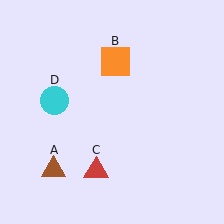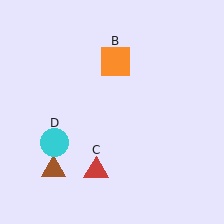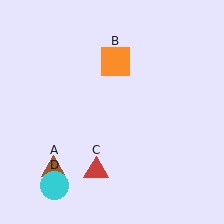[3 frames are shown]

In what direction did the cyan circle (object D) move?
The cyan circle (object D) moved down.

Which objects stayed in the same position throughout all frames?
Brown triangle (object A) and orange square (object B) and red triangle (object C) remained stationary.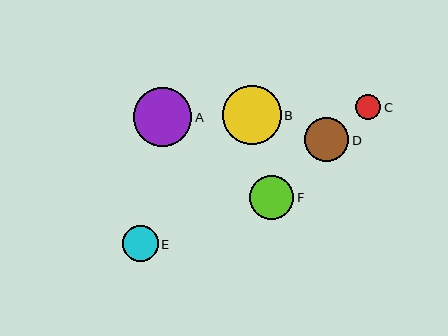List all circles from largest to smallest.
From largest to smallest: B, A, F, D, E, C.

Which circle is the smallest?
Circle C is the smallest with a size of approximately 25 pixels.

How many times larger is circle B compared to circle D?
Circle B is approximately 1.3 times the size of circle D.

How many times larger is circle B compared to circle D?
Circle B is approximately 1.3 times the size of circle D.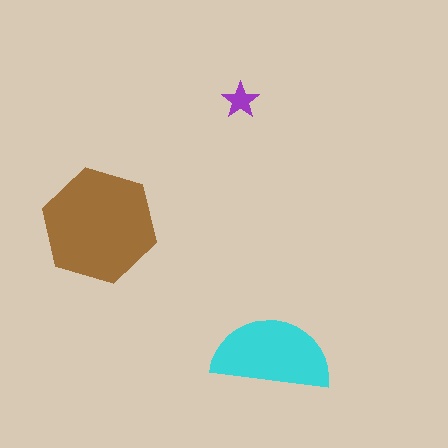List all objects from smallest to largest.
The purple star, the cyan semicircle, the brown hexagon.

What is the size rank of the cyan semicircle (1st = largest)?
2nd.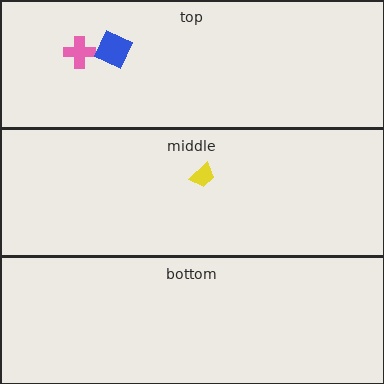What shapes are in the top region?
The pink cross, the blue square.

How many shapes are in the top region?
2.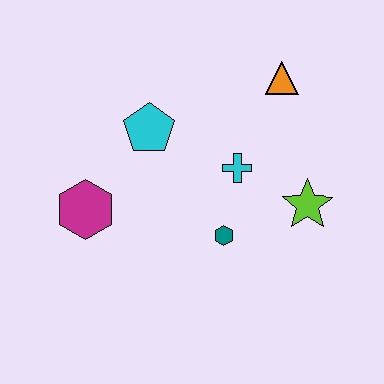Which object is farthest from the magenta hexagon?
The orange triangle is farthest from the magenta hexagon.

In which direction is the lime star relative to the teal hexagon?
The lime star is to the right of the teal hexagon.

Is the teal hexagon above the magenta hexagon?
No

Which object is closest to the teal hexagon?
The cyan cross is closest to the teal hexagon.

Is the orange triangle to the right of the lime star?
No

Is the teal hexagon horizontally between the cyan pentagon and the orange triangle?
Yes